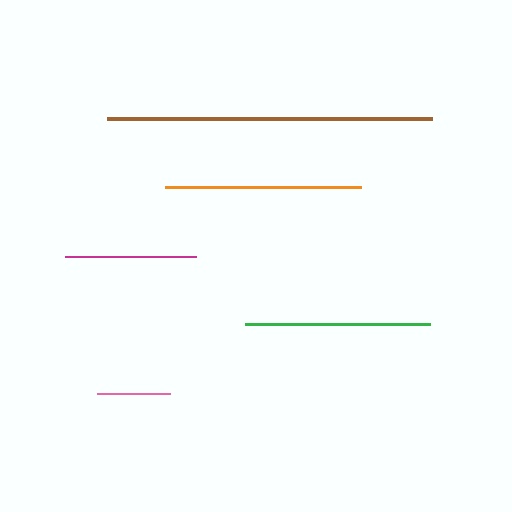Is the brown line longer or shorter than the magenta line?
The brown line is longer than the magenta line.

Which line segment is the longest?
The brown line is the longest at approximately 325 pixels.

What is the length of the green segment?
The green segment is approximately 185 pixels long.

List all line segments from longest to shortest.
From longest to shortest: brown, orange, green, magenta, pink.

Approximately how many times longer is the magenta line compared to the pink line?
The magenta line is approximately 1.8 times the length of the pink line.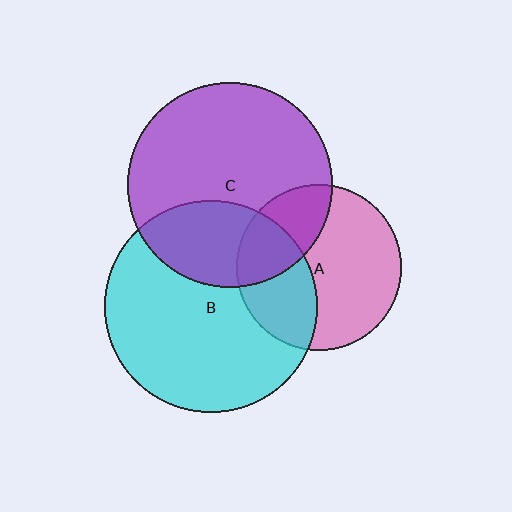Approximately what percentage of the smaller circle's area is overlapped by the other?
Approximately 30%.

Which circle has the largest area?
Circle B (cyan).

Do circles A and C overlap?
Yes.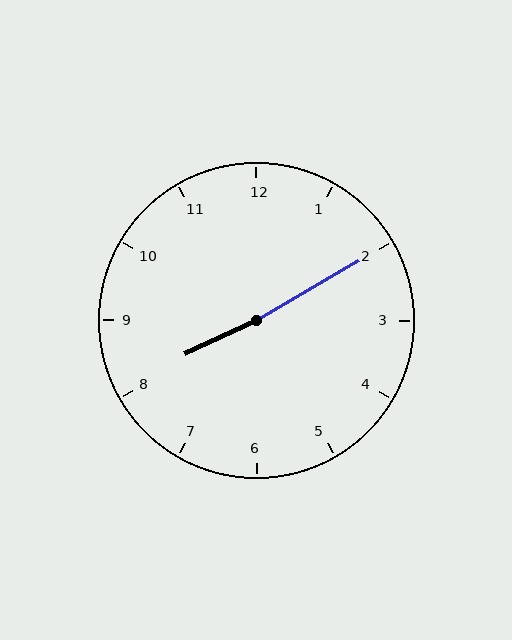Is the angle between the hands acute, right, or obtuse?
It is obtuse.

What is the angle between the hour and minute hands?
Approximately 175 degrees.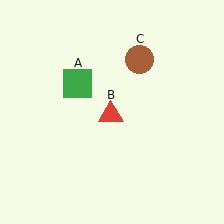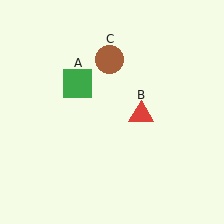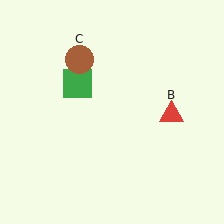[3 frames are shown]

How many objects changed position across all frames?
2 objects changed position: red triangle (object B), brown circle (object C).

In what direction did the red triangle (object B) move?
The red triangle (object B) moved right.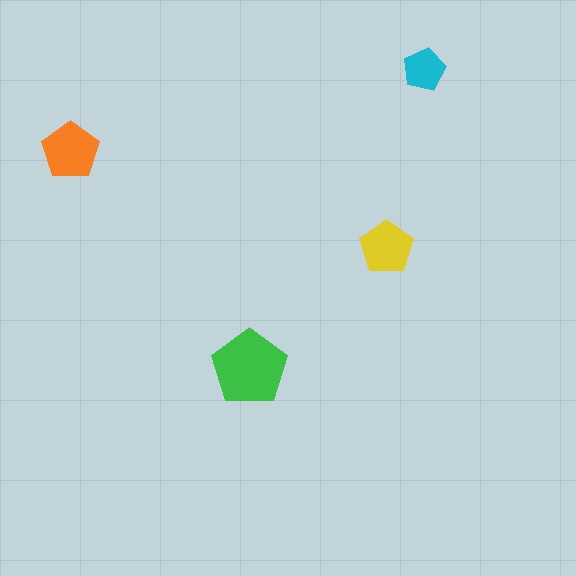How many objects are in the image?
There are 4 objects in the image.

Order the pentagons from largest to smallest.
the green one, the orange one, the yellow one, the cyan one.